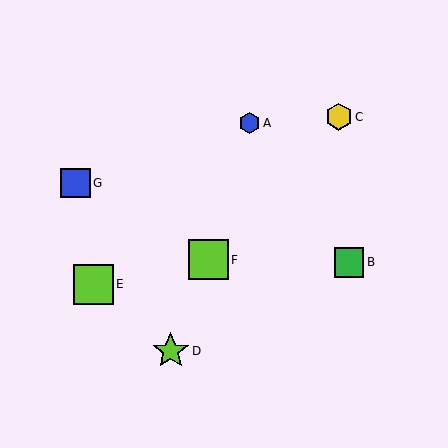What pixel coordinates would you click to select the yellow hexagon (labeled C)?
Click at (339, 117) to select the yellow hexagon C.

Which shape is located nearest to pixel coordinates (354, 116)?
The yellow hexagon (labeled C) at (339, 117) is nearest to that location.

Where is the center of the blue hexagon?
The center of the blue hexagon is at (250, 123).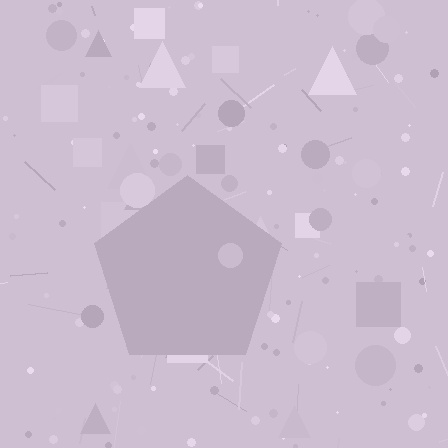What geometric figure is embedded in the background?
A pentagon is embedded in the background.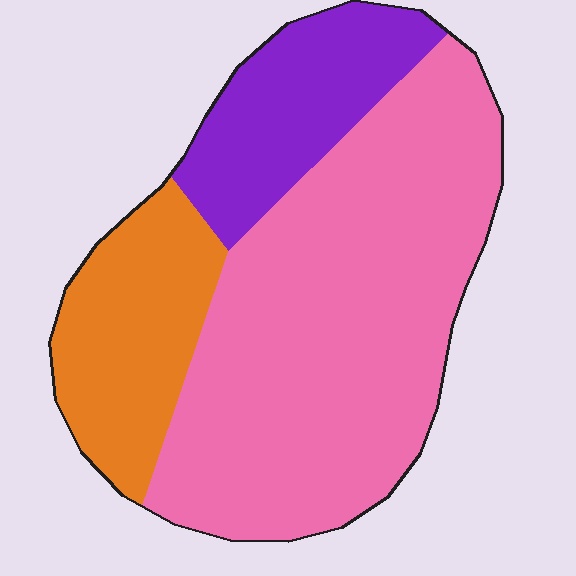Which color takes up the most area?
Pink, at roughly 60%.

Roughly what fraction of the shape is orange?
Orange covers about 20% of the shape.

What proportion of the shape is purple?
Purple covers roughly 20% of the shape.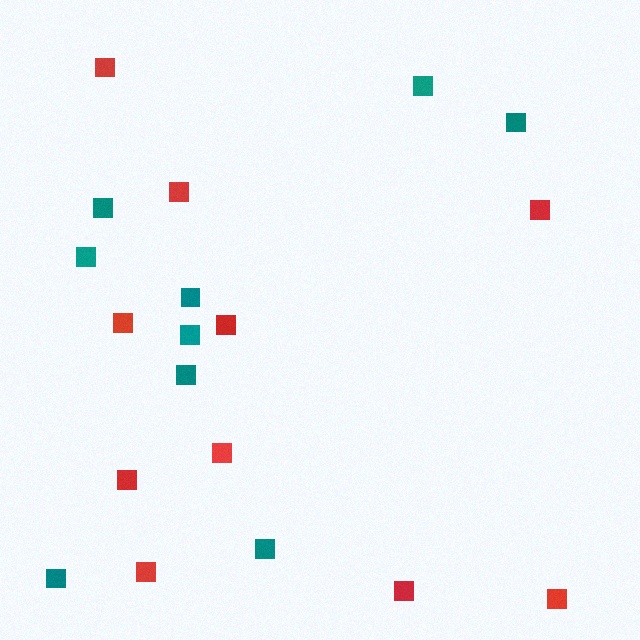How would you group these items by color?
There are 2 groups: one group of red squares (10) and one group of teal squares (9).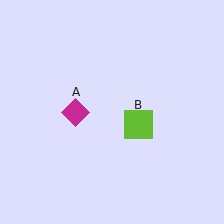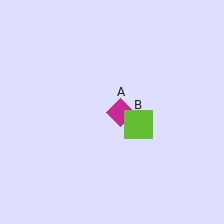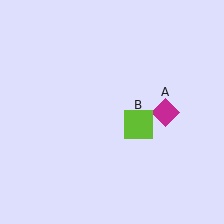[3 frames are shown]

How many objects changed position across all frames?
1 object changed position: magenta diamond (object A).